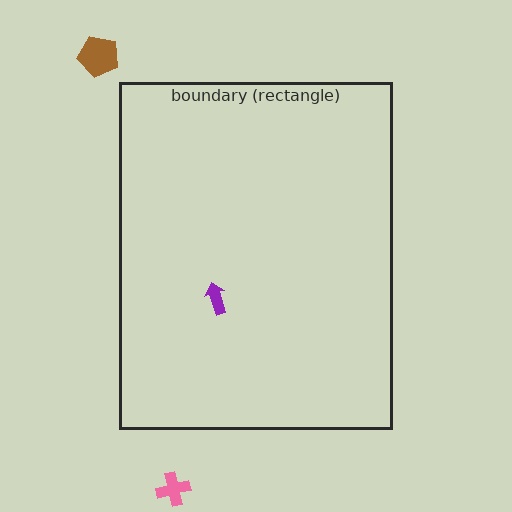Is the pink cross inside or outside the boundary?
Outside.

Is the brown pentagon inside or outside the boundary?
Outside.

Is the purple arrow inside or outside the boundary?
Inside.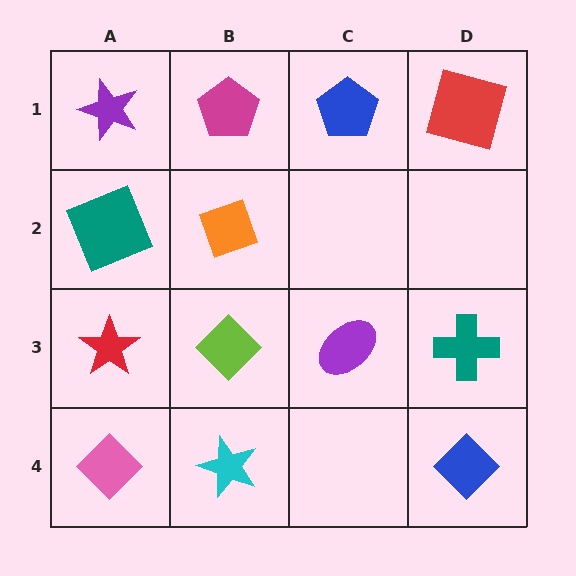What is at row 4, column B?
A cyan star.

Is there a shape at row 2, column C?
No, that cell is empty.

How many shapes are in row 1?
4 shapes.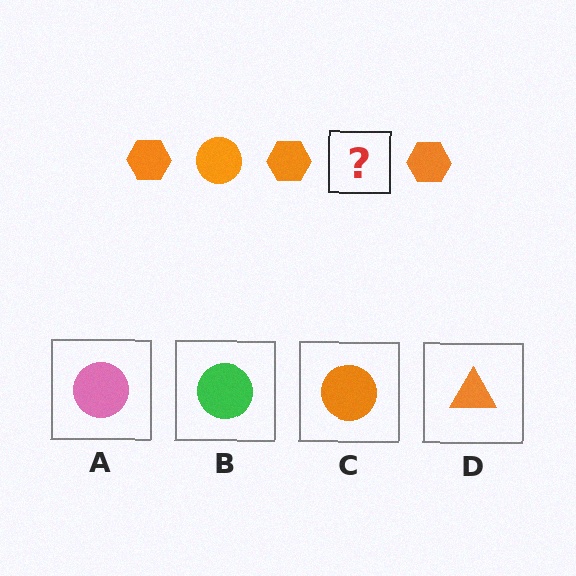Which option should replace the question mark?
Option C.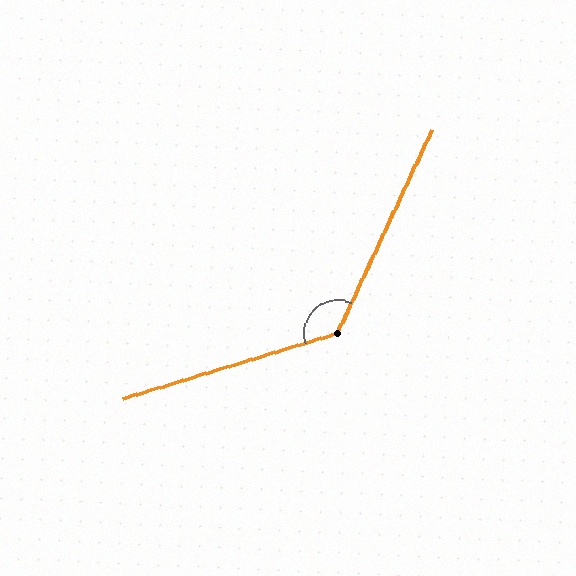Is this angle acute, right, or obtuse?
It is obtuse.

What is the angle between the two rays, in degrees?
Approximately 132 degrees.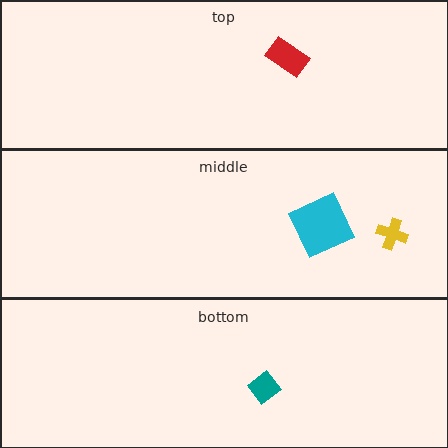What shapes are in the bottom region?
The teal diamond.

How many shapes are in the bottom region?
1.